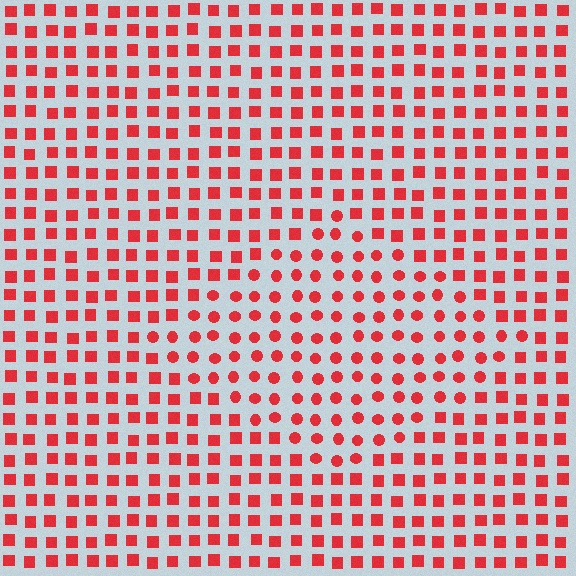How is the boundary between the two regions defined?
The boundary is defined by a change in element shape: circles inside vs. squares outside. All elements share the same color and spacing.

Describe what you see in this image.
The image is filled with small red elements arranged in a uniform grid. A diamond-shaped region contains circles, while the surrounding area contains squares. The boundary is defined purely by the change in element shape.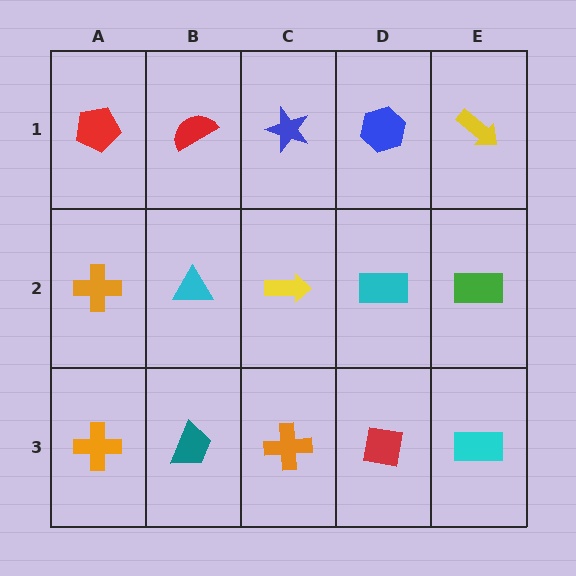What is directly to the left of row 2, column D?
A yellow arrow.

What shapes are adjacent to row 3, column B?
A cyan triangle (row 2, column B), an orange cross (row 3, column A), an orange cross (row 3, column C).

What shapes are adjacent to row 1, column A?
An orange cross (row 2, column A), a red semicircle (row 1, column B).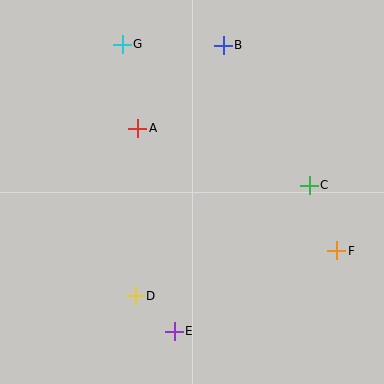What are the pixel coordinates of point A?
Point A is at (138, 128).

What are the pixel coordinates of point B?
Point B is at (223, 45).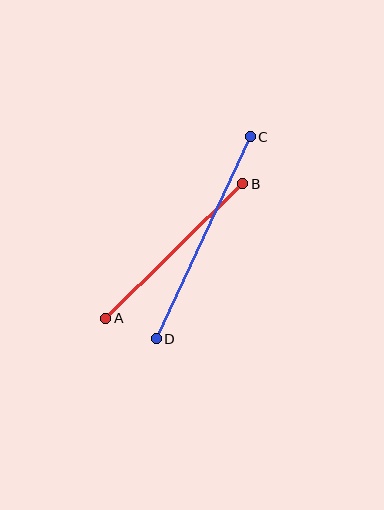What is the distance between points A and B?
The distance is approximately 192 pixels.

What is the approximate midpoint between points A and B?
The midpoint is at approximately (174, 251) pixels.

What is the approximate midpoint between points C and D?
The midpoint is at approximately (203, 238) pixels.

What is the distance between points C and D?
The distance is approximately 223 pixels.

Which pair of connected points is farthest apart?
Points C and D are farthest apart.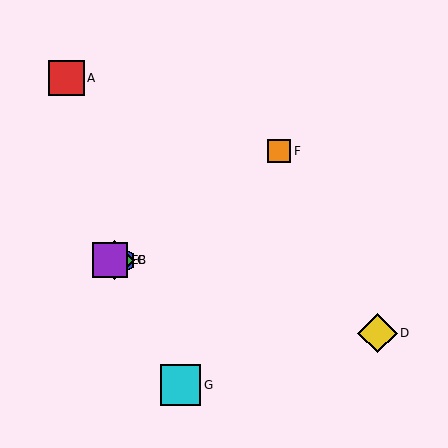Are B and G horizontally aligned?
No, B is at y≈260 and G is at y≈385.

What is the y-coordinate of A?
Object A is at y≈78.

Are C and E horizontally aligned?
Yes, both are at y≈260.